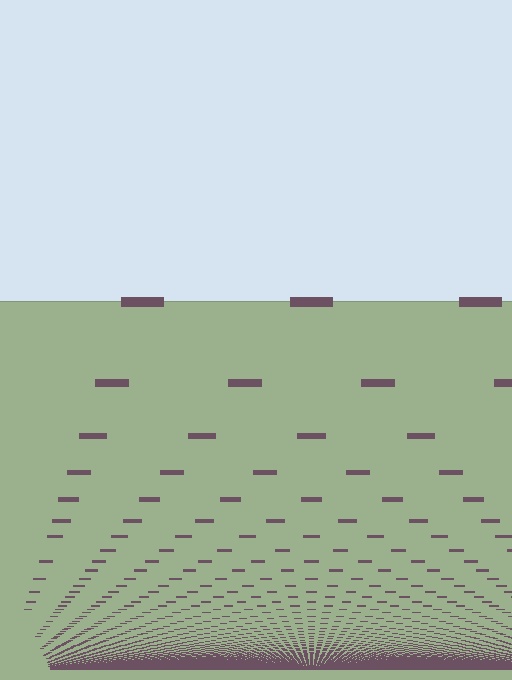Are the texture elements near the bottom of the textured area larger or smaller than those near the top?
Smaller. The gradient is inverted — elements near the bottom are smaller and denser.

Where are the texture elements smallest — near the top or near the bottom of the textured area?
Near the bottom.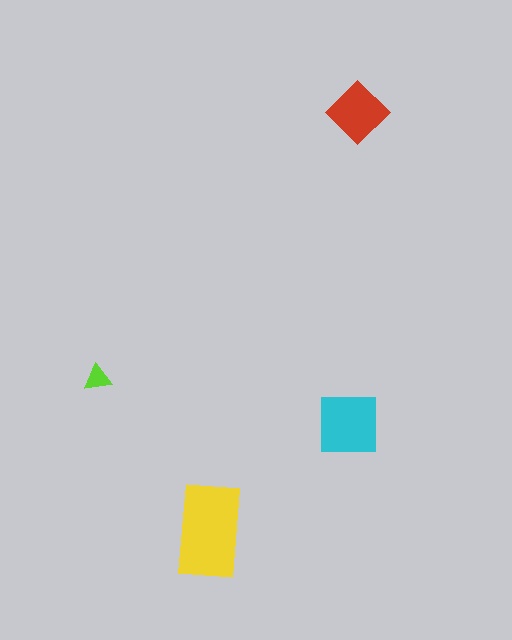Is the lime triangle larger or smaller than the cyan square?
Smaller.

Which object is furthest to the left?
The lime triangle is leftmost.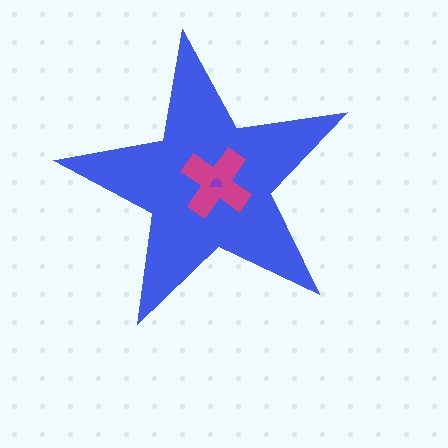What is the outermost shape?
The blue star.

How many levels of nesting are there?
3.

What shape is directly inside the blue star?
The magenta cross.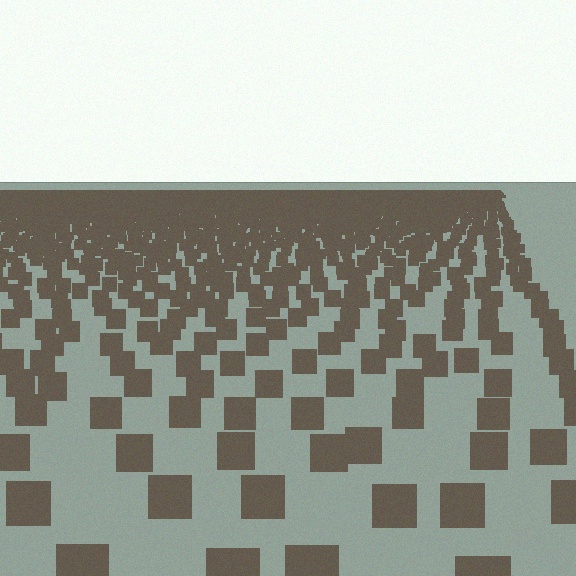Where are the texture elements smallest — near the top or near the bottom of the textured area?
Near the top.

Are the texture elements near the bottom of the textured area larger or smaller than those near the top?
Larger. Near the bottom, elements are closer to the viewer and appear at a bigger on-screen size.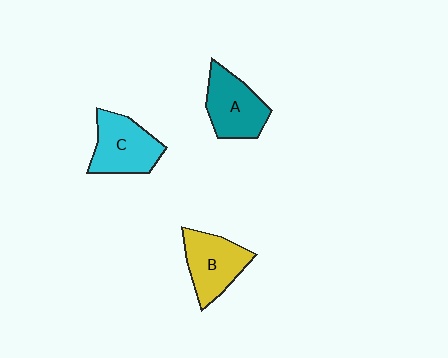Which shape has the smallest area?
Shape B (yellow).